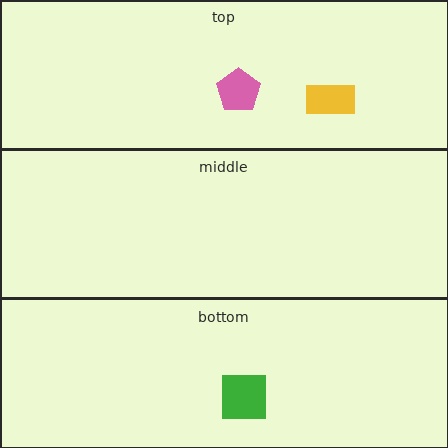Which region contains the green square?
The bottom region.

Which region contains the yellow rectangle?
The top region.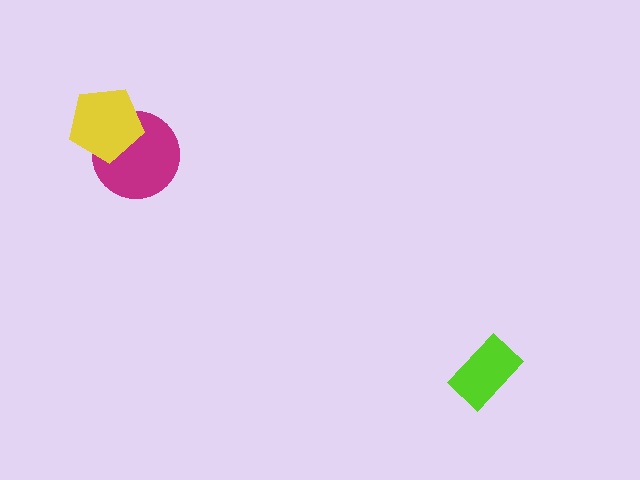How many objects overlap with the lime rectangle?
0 objects overlap with the lime rectangle.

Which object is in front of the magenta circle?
The yellow pentagon is in front of the magenta circle.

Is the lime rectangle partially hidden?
No, no other shape covers it.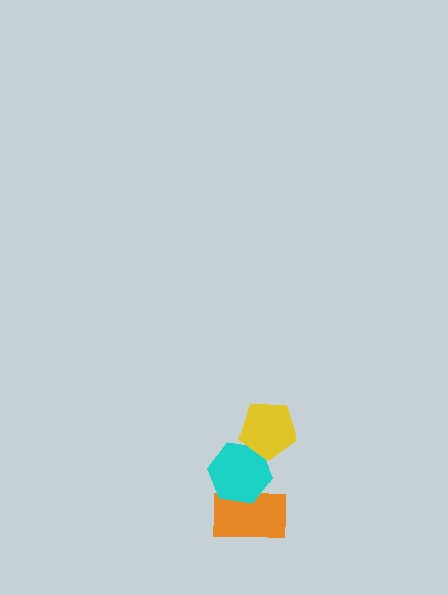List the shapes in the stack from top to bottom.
From top to bottom: the yellow pentagon, the cyan hexagon, the orange rectangle.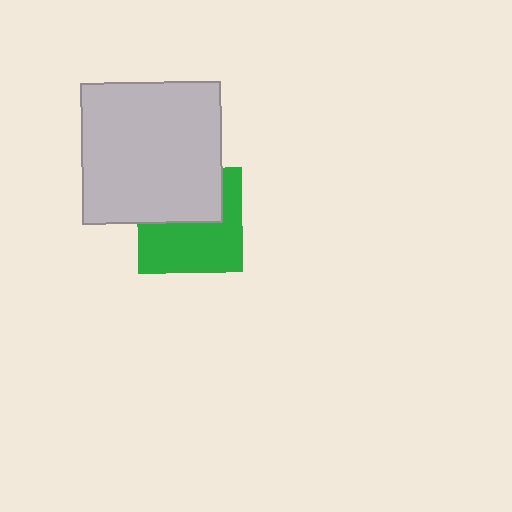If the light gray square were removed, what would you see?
You would see the complete green square.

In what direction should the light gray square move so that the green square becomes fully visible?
The light gray square should move up. That is the shortest direction to clear the overlap and leave the green square fully visible.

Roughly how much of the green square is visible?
About half of it is visible (roughly 58%).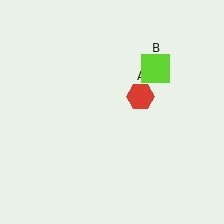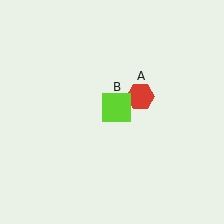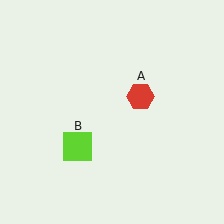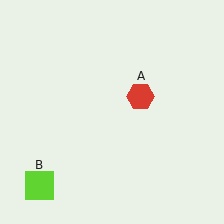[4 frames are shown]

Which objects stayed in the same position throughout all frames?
Red hexagon (object A) remained stationary.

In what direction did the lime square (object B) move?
The lime square (object B) moved down and to the left.